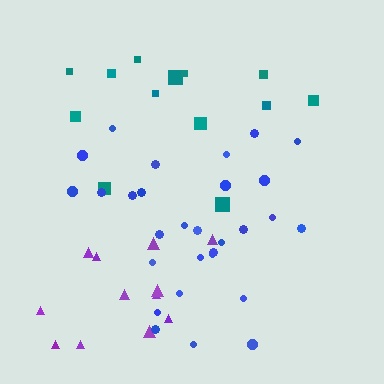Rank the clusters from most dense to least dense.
blue, purple, teal.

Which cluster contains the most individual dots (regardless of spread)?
Blue (29).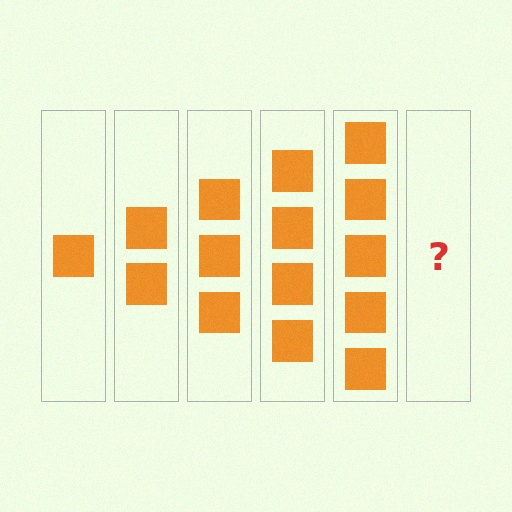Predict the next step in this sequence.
The next step is 6 squares.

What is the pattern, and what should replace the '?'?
The pattern is that each step adds one more square. The '?' should be 6 squares.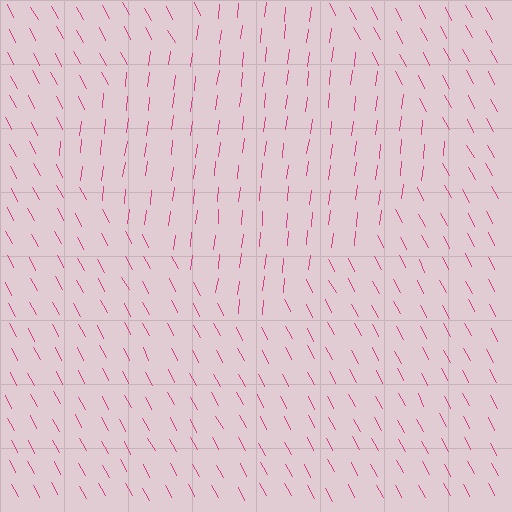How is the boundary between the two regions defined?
The boundary is defined purely by a change in line orientation (approximately 35 degrees difference). All lines are the same color and thickness.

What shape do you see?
I see a diamond.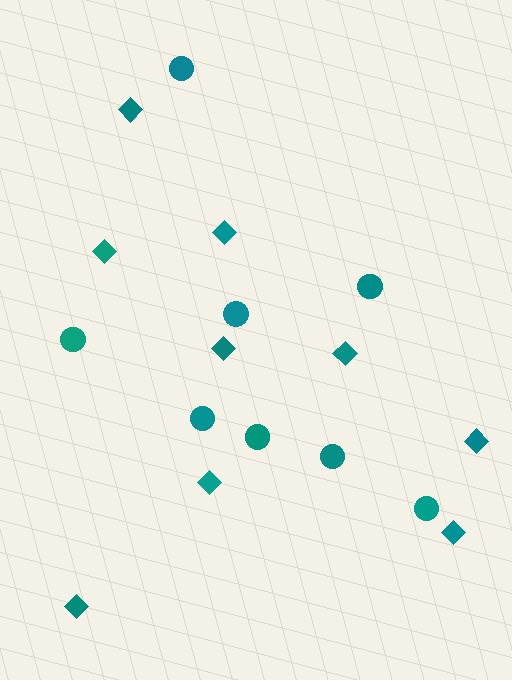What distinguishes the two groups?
There are 2 groups: one group of circles (8) and one group of diamonds (9).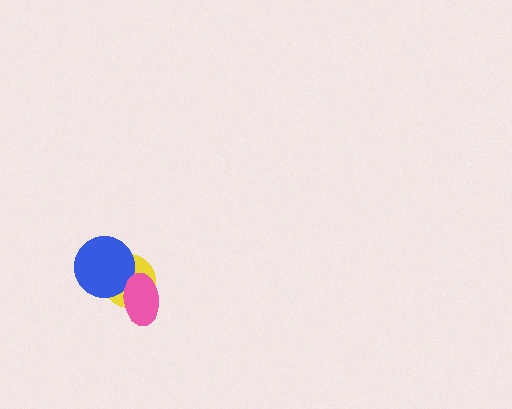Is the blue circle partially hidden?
Yes, it is partially covered by another shape.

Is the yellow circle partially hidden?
Yes, it is partially covered by another shape.